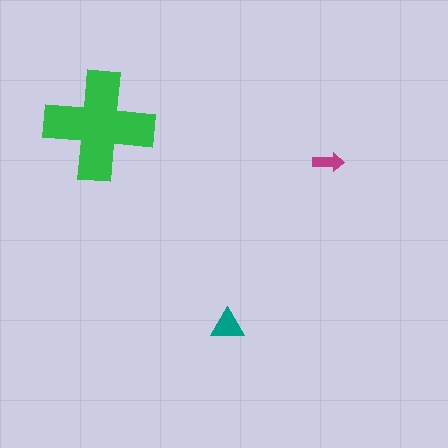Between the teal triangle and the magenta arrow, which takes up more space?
The teal triangle.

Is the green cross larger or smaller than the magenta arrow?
Larger.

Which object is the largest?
The green cross.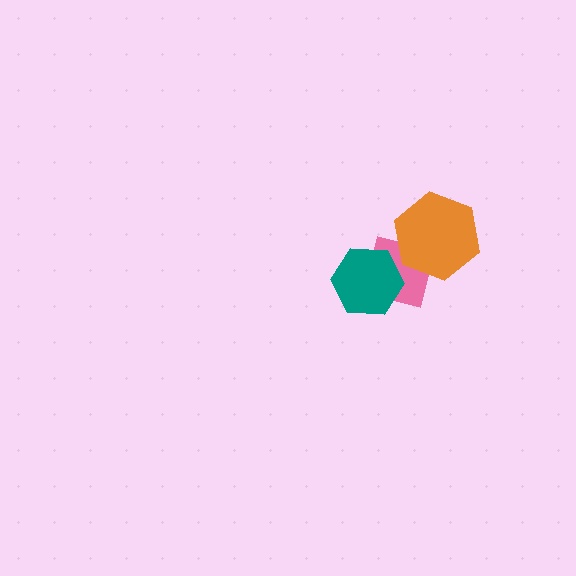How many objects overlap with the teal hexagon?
1 object overlaps with the teal hexagon.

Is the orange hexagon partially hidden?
No, no other shape covers it.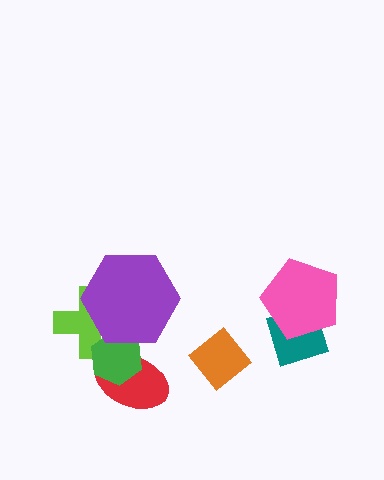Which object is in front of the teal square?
The pink pentagon is in front of the teal square.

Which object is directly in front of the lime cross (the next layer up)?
The green hexagon is directly in front of the lime cross.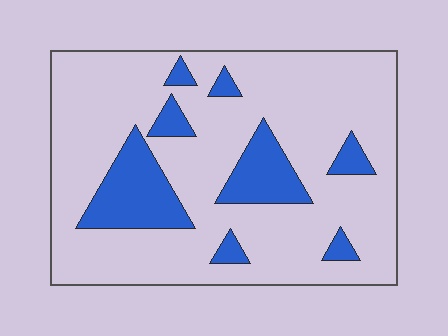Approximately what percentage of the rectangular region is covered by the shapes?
Approximately 20%.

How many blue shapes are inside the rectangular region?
8.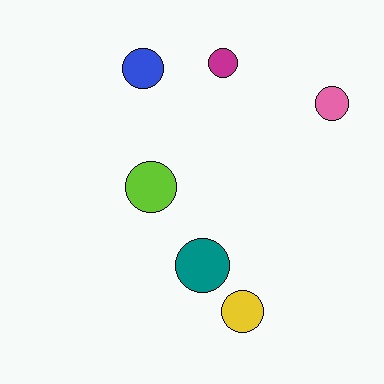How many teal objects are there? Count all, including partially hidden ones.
There is 1 teal object.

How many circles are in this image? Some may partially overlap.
There are 6 circles.